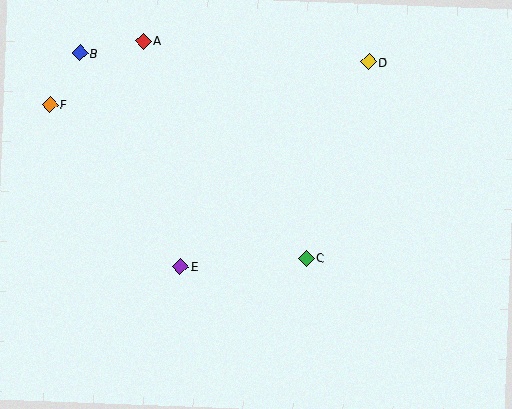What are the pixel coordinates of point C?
Point C is at (306, 258).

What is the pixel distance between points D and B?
The distance between D and B is 289 pixels.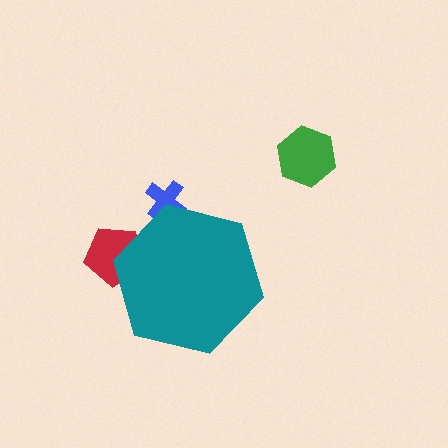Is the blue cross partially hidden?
Yes, the blue cross is partially hidden behind the teal hexagon.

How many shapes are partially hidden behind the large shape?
2 shapes are partially hidden.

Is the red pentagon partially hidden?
Yes, the red pentagon is partially hidden behind the teal hexagon.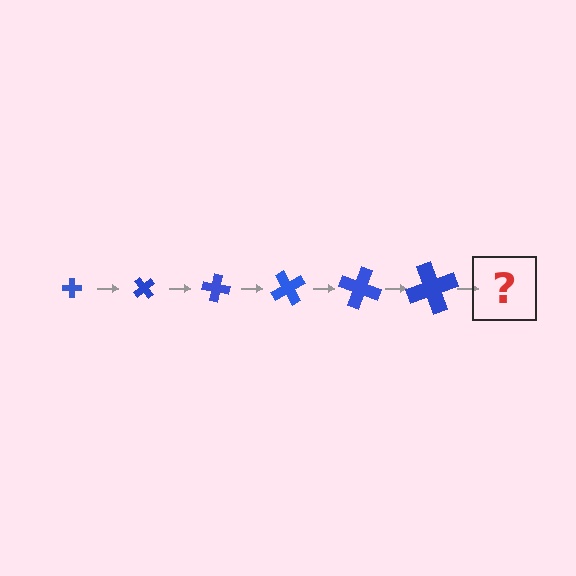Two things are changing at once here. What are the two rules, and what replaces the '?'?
The two rules are that the cross grows larger each step and it rotates 50 degrees each step. The '?' should be a cross, larger than the previous one and rotated 300 degrees from the start.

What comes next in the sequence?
The next element should be a cross, larger than the previous one and rotated 300 degrees from the start.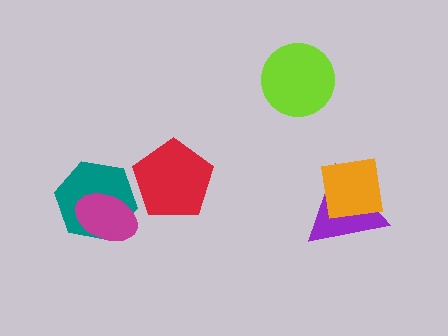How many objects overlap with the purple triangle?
1 object overlaps with the purple triangle.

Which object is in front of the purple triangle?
The orange square is in front of the purple triangle.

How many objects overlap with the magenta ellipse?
1 object overlaps with the magenta ellipse.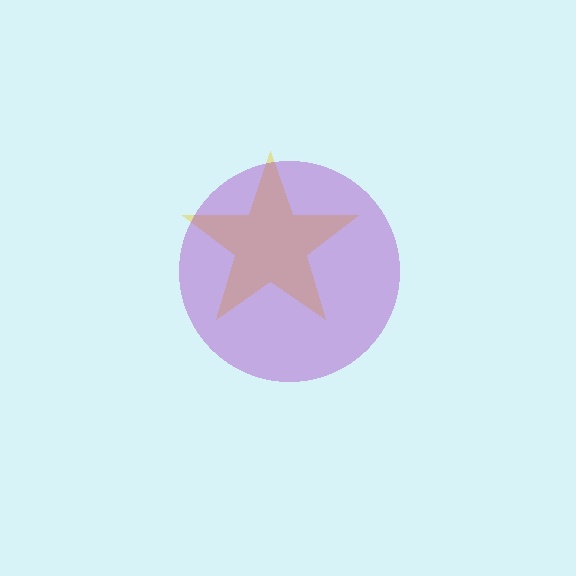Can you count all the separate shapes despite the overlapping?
Yes, there are 2 separate shapes.